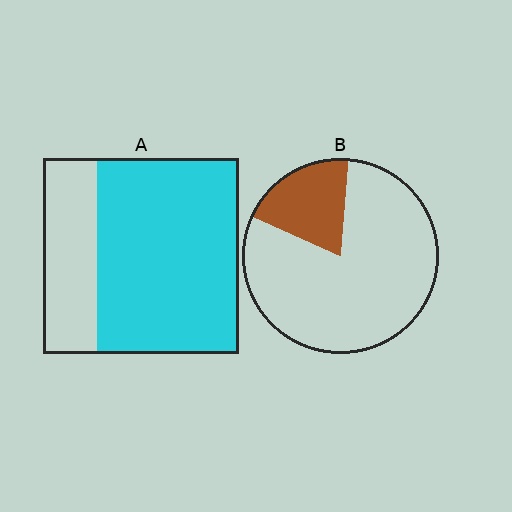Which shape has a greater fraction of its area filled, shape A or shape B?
Shape A.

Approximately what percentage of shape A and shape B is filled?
A is approximately 70% and B is approximately 20%.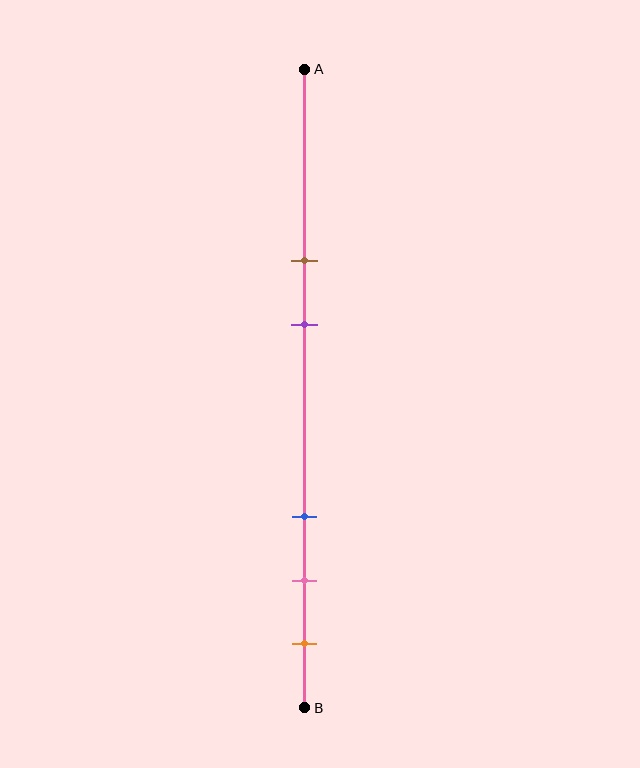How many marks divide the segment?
There are 5 marks dividing the segment.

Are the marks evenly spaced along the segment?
No, the marks are not evenly spaced.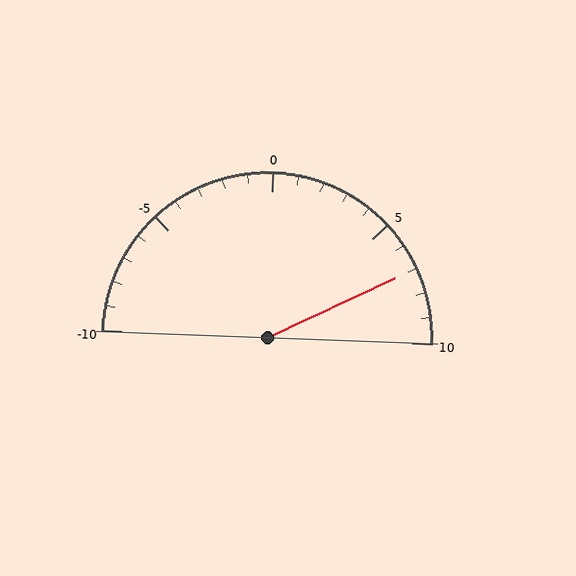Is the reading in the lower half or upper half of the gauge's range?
The reading is in the upper half of the range (-10 to 10).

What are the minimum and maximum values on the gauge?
The gauge ranges from -10 to 10.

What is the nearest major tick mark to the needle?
The nearest major tick mark is 5.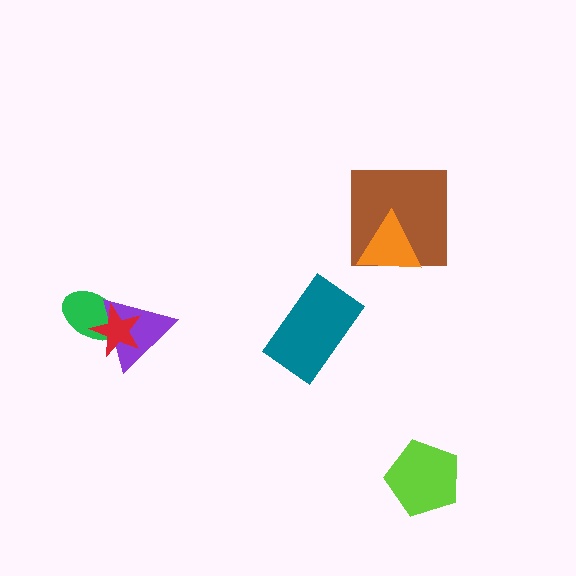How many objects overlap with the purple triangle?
2 objects overlap with the purple triangle.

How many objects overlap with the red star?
2 objects overlap with the red star.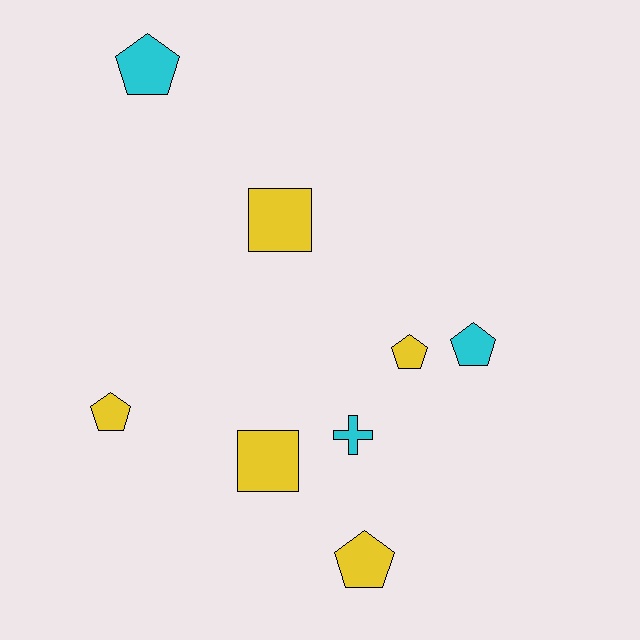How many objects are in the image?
There are 8 objects.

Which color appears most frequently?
Yellow, with 5 objects.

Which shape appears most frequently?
Pentagon, with 5 objects.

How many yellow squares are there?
There are 2 yellow squares.